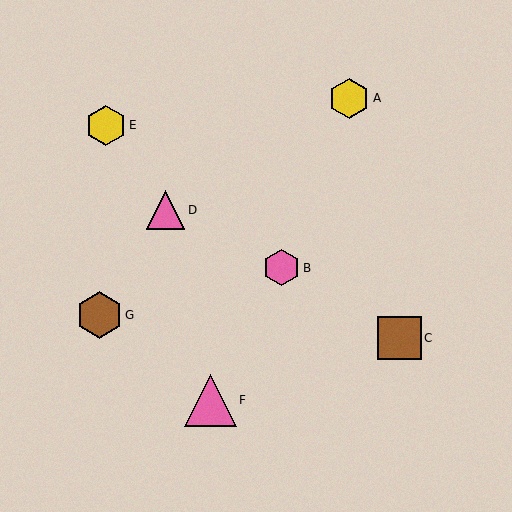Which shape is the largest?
The pink triangle (labeled F) is the largest.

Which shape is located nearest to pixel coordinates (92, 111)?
The yellow hexagon (labeled E) at (106, 125) is nearest to that location.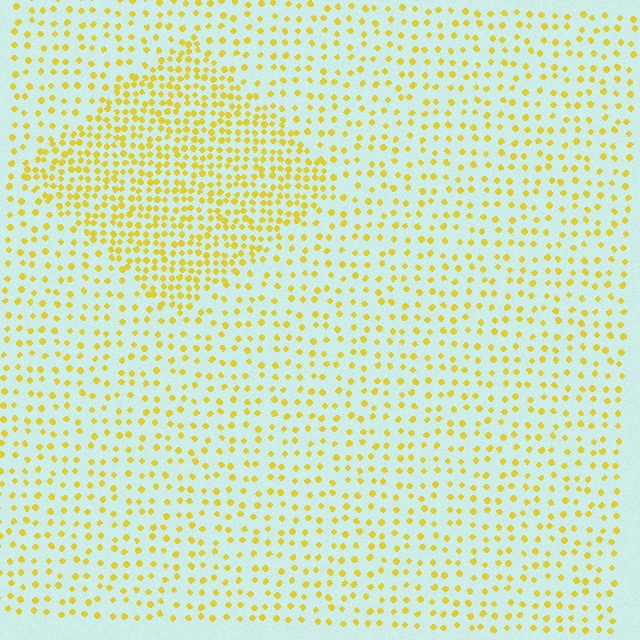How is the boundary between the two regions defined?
The boundary is defined by a change in element density (approximately 2.2x ratio). All elements are the same color, size, and shape.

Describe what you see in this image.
The image contains small yellow elements arranged at two different densities. A diamond-shaped region is visible where the elements are more densely packed than the surrounding area.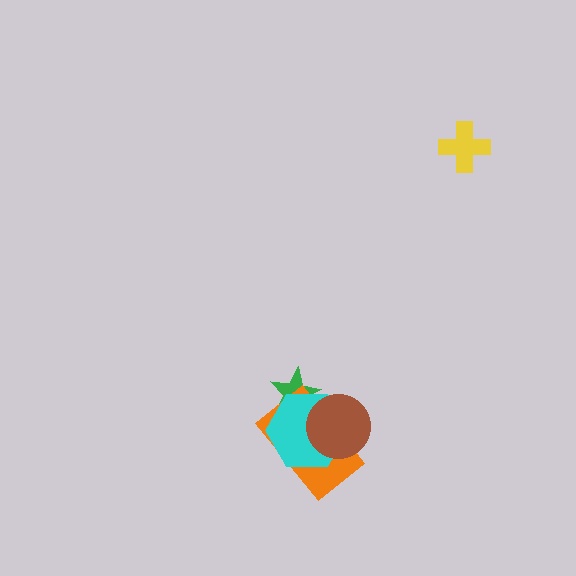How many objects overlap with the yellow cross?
0 objects overlap with the yellow cross.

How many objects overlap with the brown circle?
2 objects overlap with the brown circle.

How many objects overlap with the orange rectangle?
3 objects overlap with the orange rectangle.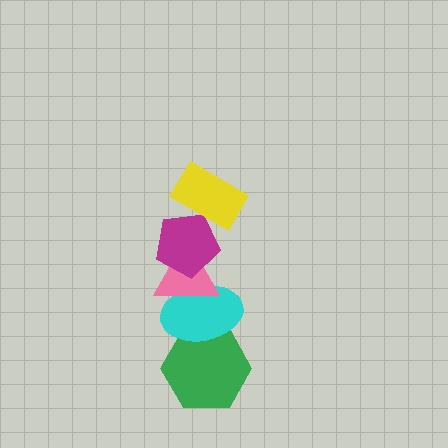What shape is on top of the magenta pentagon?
The yellow rectangle is on top of the magenta pentagon.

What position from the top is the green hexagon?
The green hexagon is 5th from the top.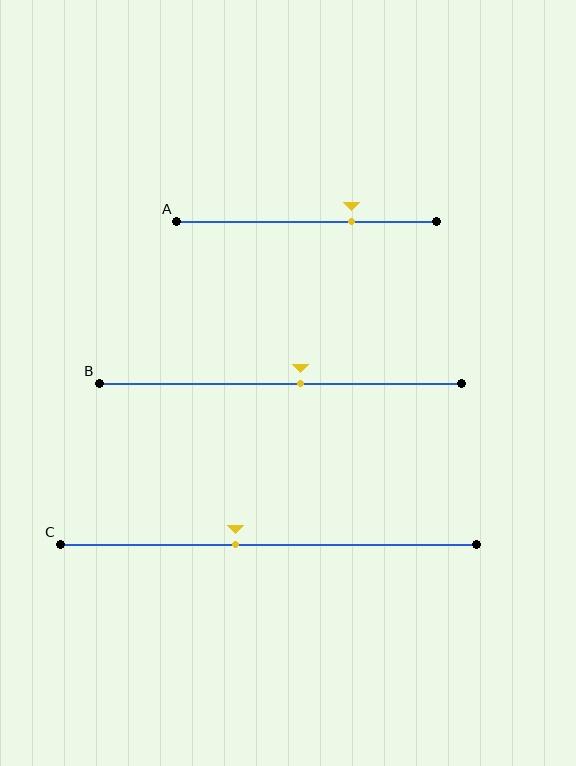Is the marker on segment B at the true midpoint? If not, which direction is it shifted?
No, the marker on segment B is shifted to the right by about 5% of the segment length.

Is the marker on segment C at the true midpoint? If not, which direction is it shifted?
No, the marker on segment C is shifted to the left by about 8% of the segment length.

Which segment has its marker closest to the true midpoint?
Segment B has its marker closest to the true midpoint.